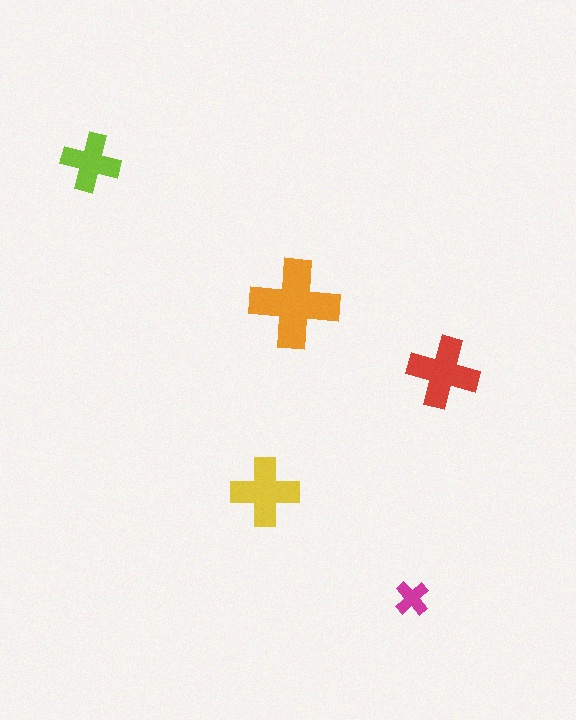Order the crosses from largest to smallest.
the orange one, the red one, the yellow one, the lime one, the magenta one.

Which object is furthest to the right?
The red cross is rightmost.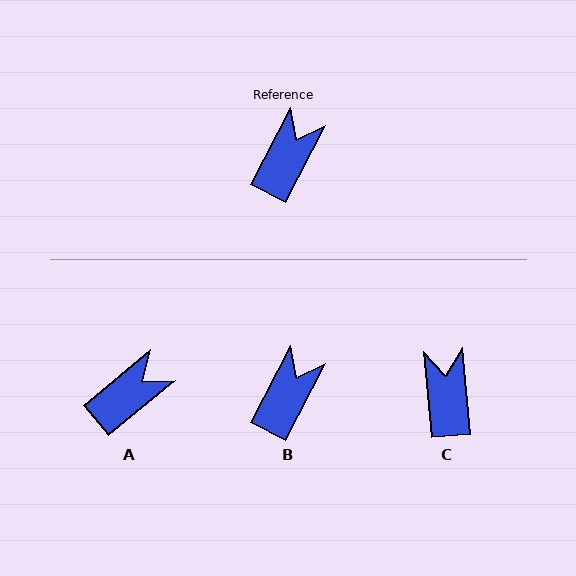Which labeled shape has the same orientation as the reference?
B.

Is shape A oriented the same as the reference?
No, it is off by about 23 degrees.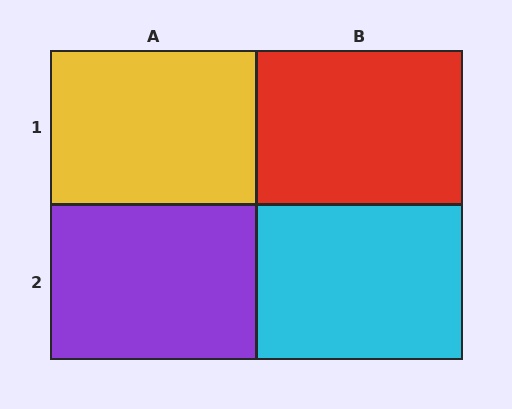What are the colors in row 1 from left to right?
Yellow, red.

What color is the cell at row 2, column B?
Cyan.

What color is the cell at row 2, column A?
Purple.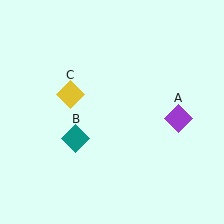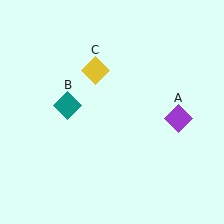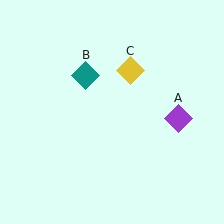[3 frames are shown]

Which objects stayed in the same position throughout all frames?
Purple diamond (object A) remained stationary.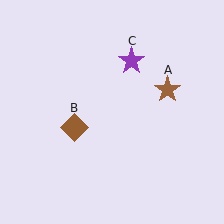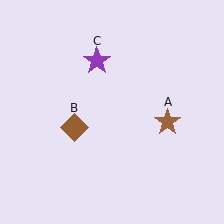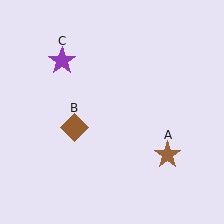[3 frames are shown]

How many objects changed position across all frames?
2 objects changed position: brown star (object A), purple star (object C).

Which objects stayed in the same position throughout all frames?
Brown diamond (object B) remained stationary.